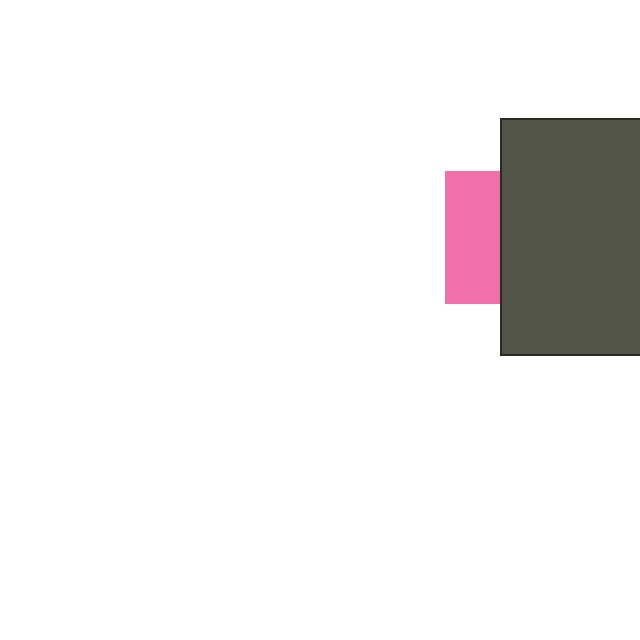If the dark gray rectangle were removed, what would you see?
You would see the complete pink square.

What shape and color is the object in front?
The object in front is a dark gray rectangle.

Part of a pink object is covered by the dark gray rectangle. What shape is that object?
It is a square.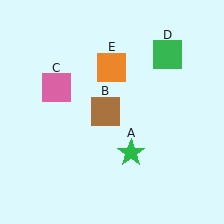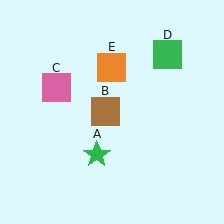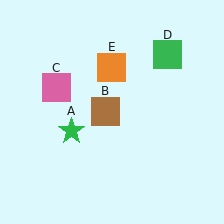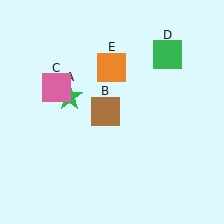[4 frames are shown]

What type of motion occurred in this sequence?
The green star (object A) rotated clockwise around the center of the scene.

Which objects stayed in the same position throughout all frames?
Brown square (object B) and pink square (object C) and green square (object D) and orange square (object E) remained stationary.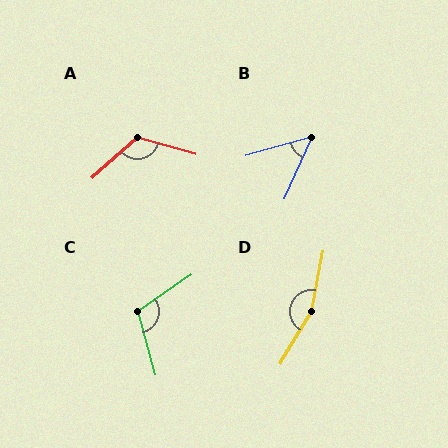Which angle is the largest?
D, at approximately 159 degrees.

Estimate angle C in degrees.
Approximately 110 degrees.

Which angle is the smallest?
B, at approximately 50 degrees.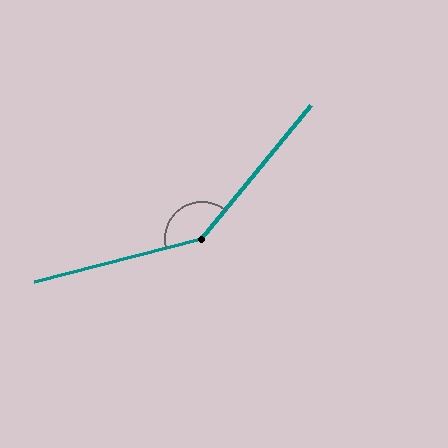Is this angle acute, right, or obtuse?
It is obtuse.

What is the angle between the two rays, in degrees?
Approximately 144 degrees.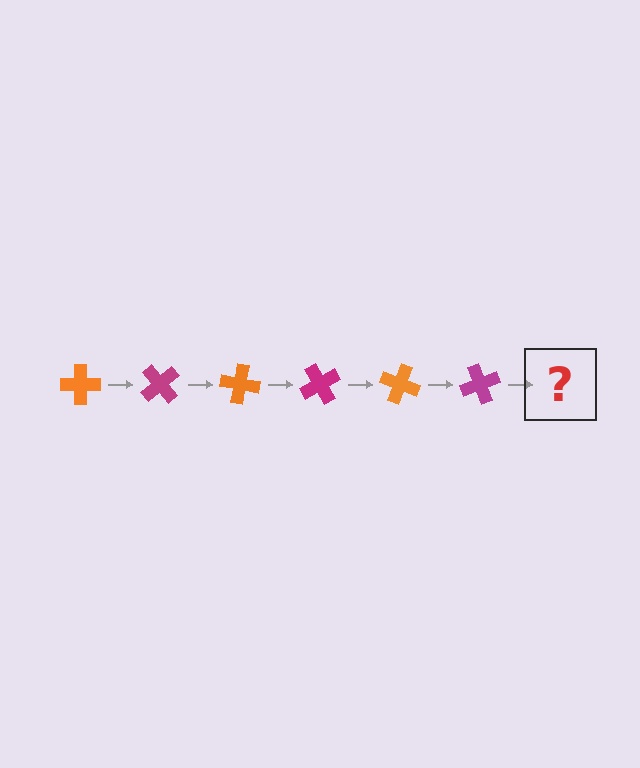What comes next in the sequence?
The next element should be an orange cross, rotated 300 degrees from the start.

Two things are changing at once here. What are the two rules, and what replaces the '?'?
The two rules are that it rotates 50 degrees each step and the color cycles through orange and magenta. The '?' should be an orange cross, rotated 300 degrees from the start.